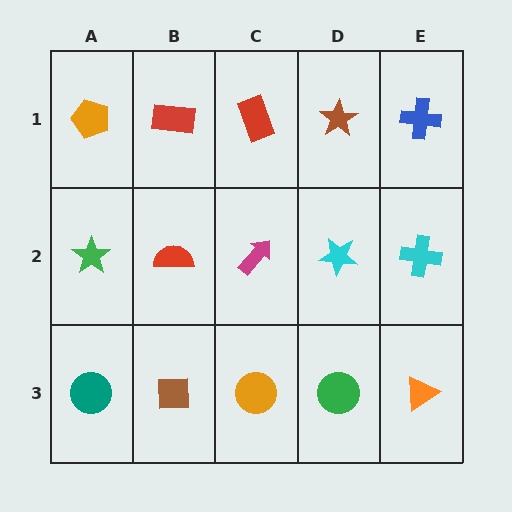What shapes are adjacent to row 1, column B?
A red semicircle (row 2, column B), an orange pentagon (row 1, column A), a red rectangle (row 1, column C).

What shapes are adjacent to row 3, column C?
A magenta arrow (row 2, column C), a brown square (row 3, column B), a green circle (row 3, column D).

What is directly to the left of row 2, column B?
A green star.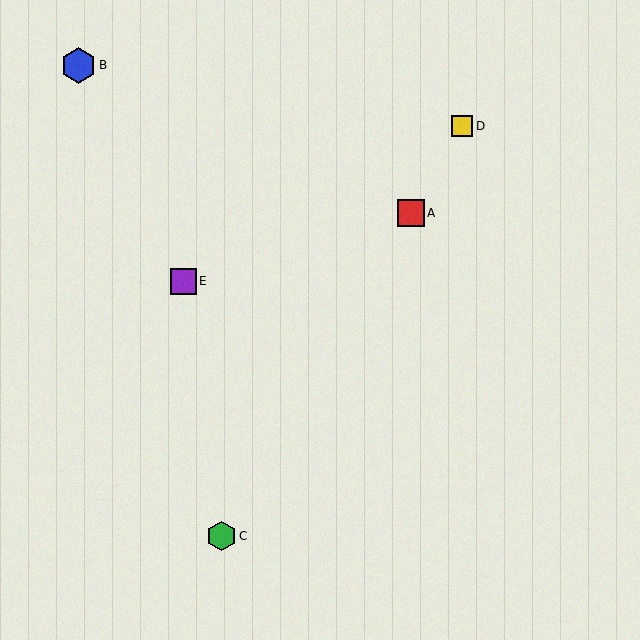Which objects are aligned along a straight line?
Objects A, C, D are aligned along a straight line.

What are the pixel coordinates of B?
Object B is at (78, 65).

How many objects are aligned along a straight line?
3 objects (A, C, D) are aligned along a straight line.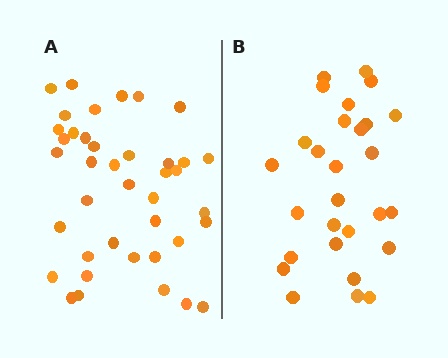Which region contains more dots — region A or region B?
Region A (the left region) has more dots.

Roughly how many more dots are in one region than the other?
Region A has roughly 12 or so more dots than region B.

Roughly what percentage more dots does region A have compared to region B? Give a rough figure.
About 45% more.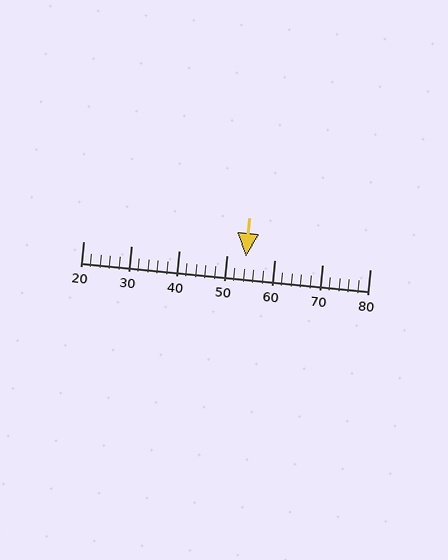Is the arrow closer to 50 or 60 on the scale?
The arrow is closer to 50.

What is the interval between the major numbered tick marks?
The major tick marks are spaced 10 units apart.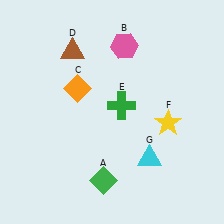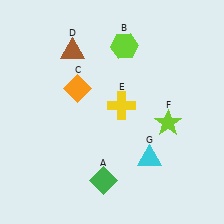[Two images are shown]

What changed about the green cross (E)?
In Image 1, E is green. In Image 2, it changed to yellow.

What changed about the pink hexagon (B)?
In Image 1, B is pink. In Image 2, it changed to lime.